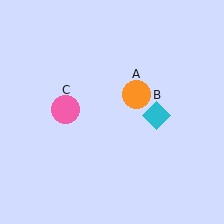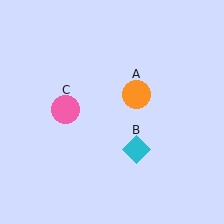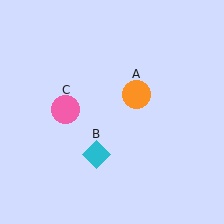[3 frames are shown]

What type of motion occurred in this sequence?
The cyan diamond (object B) rotated clockwise around the center of the scene.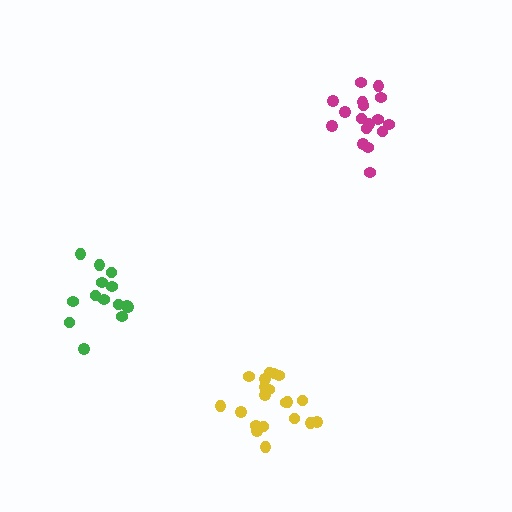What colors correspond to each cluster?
The clusters are colored: yellow, magenta, green.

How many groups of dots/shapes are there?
There are 3 groups.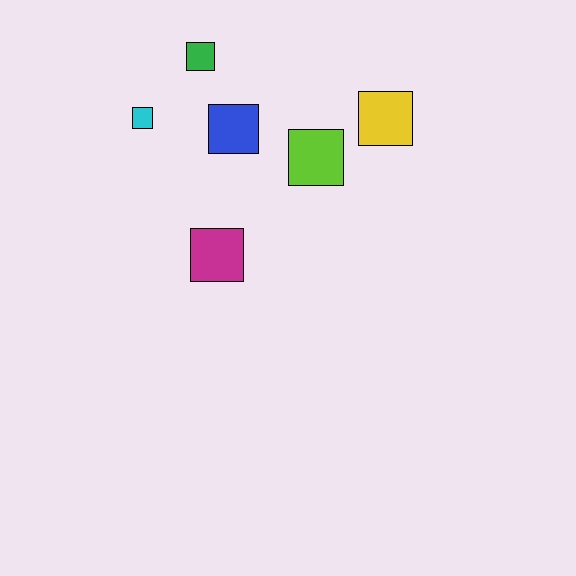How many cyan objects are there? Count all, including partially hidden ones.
There is 1 cyan object.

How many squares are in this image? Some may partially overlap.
There are 6 squares.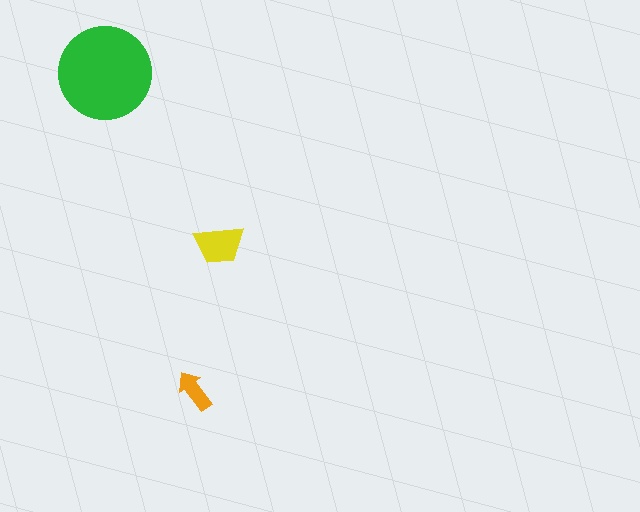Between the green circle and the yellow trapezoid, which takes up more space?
The green circle.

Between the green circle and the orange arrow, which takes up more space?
The green circle.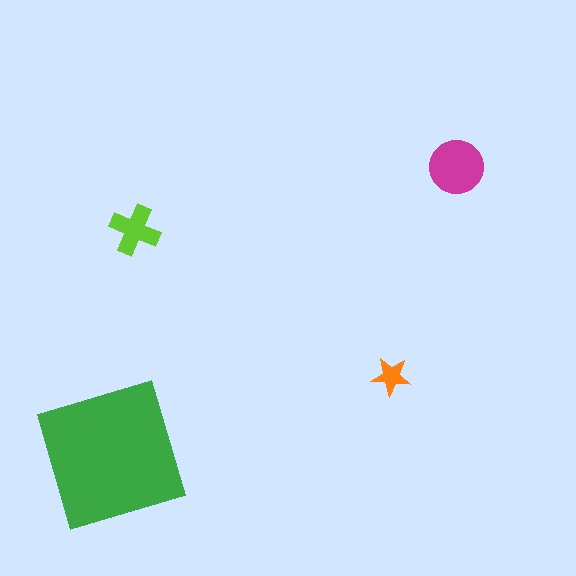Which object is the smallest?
The orange star.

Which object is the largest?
The green square.